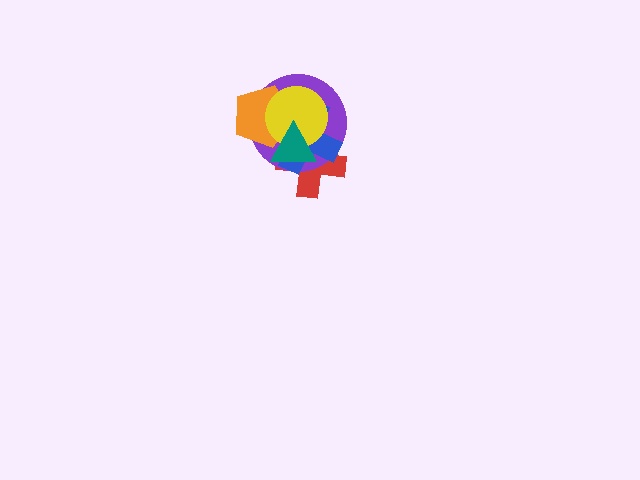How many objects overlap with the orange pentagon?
4 objects overlap with the orange pentagon.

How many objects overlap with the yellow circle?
5 objects overlap with the yellow circle.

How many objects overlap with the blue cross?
5 objects overlap with the blue cross.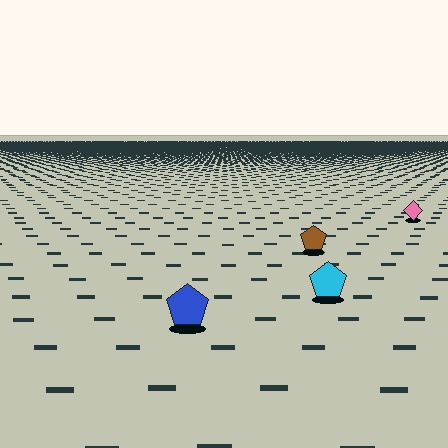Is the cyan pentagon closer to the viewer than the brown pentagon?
Yes. The cyan pentagon is closer — you can tell from the texture gradient: the ground texture is coarser near it.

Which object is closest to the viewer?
The blue pentagon is closest. The texture marks near it are larger and more spread out.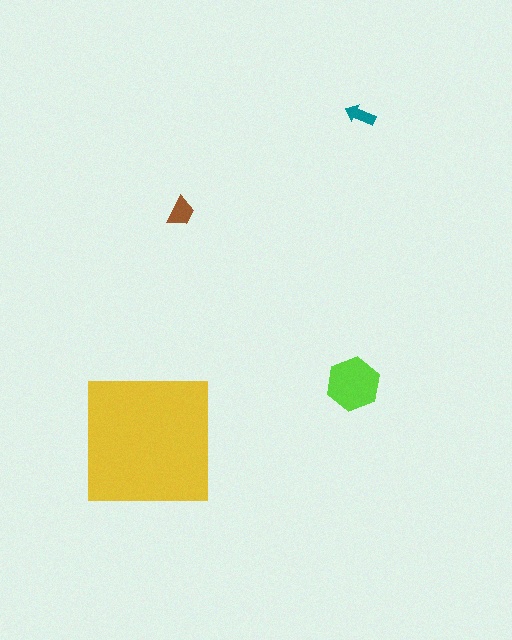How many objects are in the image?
There are 4 objects in the image.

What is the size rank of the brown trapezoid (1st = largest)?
3rd.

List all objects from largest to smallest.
The yellow square, the lime hexagon, the brown trapezoid, the teal arrow.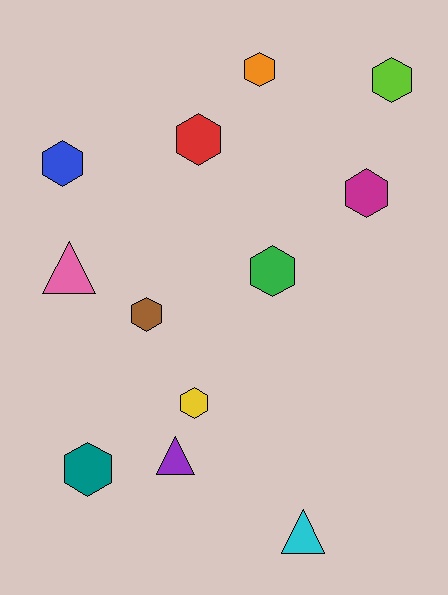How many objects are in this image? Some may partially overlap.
There are 12 objects.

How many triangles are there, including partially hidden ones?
There are 3 triangles.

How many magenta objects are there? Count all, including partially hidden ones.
There is 1 magenta object.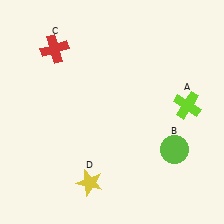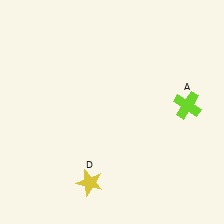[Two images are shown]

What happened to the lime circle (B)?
The lime circle (B) was removed in Image 2. It was in the bottom-right area of Image 1.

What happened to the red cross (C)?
The red cross (C) was removed in Image 2. It was in the top-left area of Image 1.